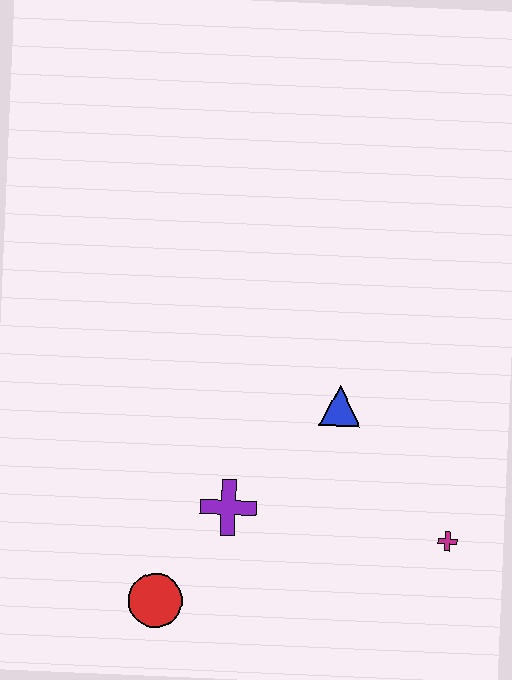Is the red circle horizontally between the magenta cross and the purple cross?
No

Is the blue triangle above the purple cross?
Yes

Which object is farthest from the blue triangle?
The red circle is farthest from the blue triangle.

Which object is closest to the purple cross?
The red circle is closest to the purple cross.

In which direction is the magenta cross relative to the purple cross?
The magenta cross is to the right of the purple cross.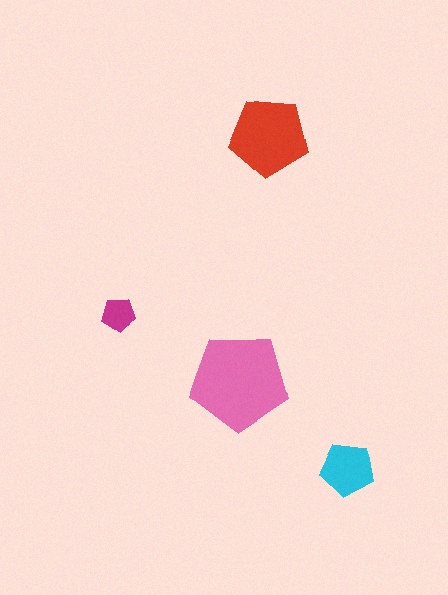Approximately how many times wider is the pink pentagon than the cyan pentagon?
About 2 times wider.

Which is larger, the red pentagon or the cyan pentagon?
The red one.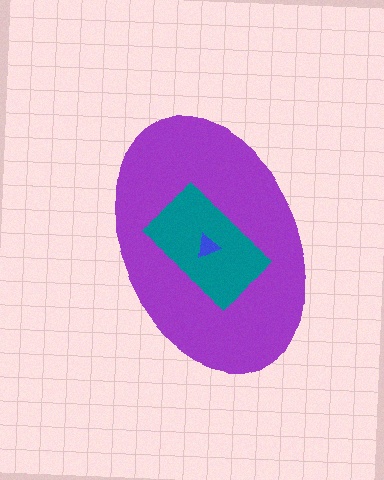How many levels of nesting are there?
3.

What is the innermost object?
The blue triangle.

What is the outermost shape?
The purple ellipse.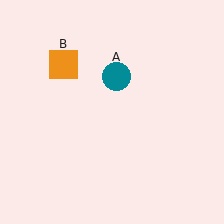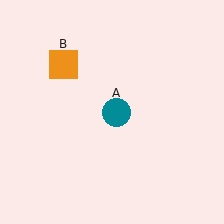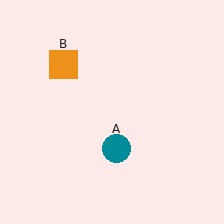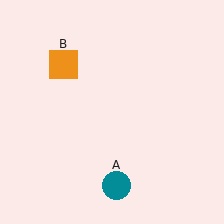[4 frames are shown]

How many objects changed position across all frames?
1 object changed position: teal circle (object A).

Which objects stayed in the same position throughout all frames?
Orange square (object B) remained stationary.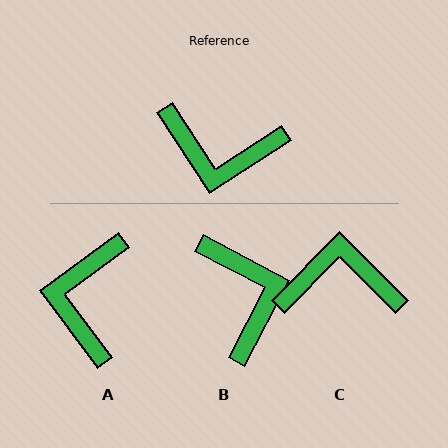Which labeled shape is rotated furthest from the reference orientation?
C, about 168 degrees away.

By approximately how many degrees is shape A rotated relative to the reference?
Approximately 87 degrees clockwise.